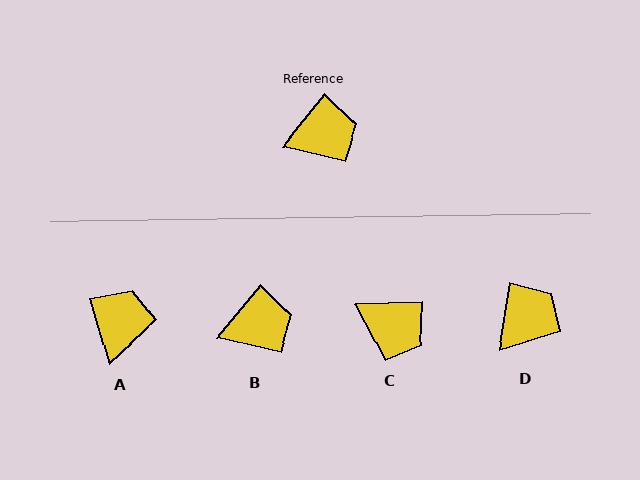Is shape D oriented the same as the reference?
No, it is off by about 29 degrees.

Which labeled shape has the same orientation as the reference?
B.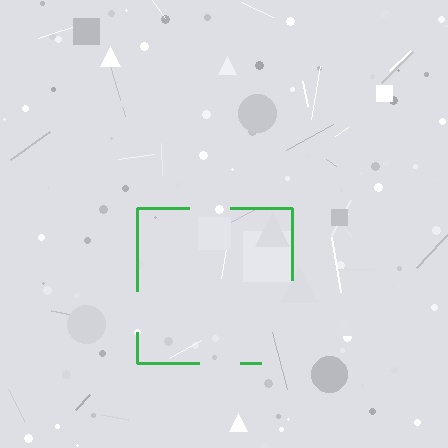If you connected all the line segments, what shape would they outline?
They would outline a square.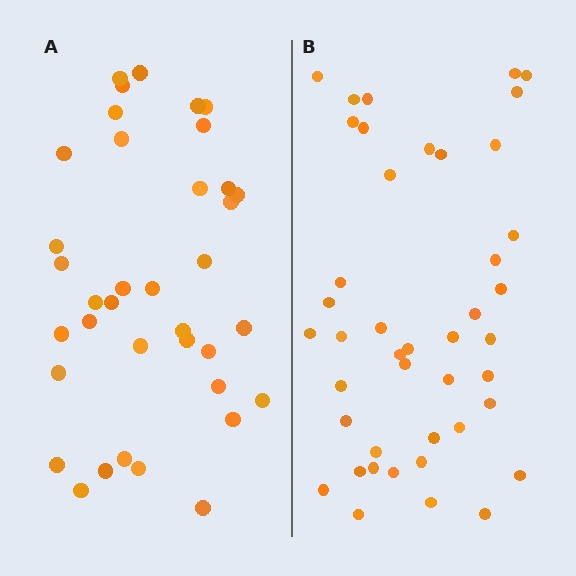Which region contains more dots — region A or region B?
Region B (the right region) has more dots.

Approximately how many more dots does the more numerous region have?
Region B has about 6 more dots than region A.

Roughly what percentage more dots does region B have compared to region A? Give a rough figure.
About 15% more.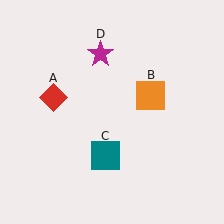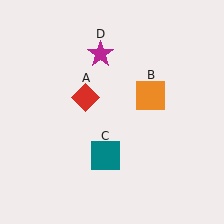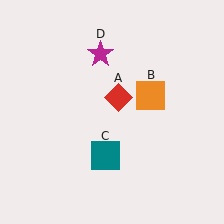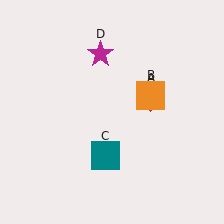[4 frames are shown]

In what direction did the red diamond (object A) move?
The red diamond (object A) moved right.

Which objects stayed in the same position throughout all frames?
Orange square (object B) and teal square (object C) and magenta star (object D) remained stationary.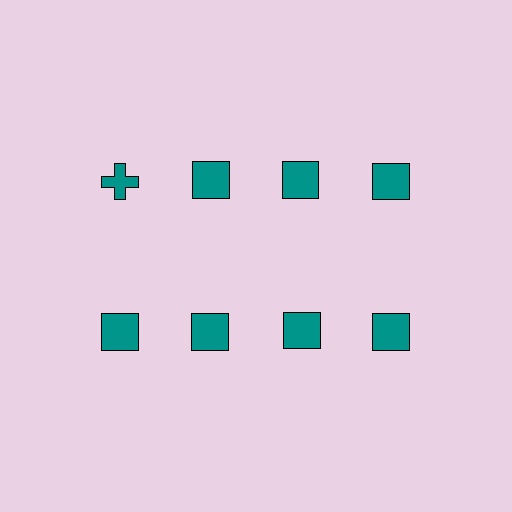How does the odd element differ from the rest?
It has a different shape: cross instead of square.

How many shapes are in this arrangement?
There are 8 shapes arranged in a grid pattern.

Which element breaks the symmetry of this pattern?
The teal cross in the top row, leftmost column breaks the symmetry. All other shapes are teal squares.